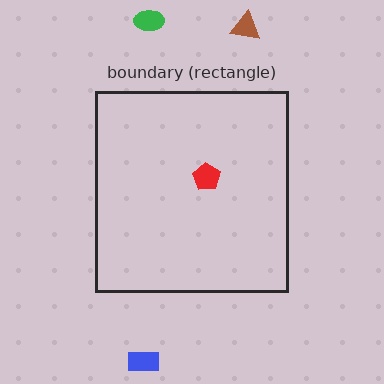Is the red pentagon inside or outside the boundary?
Inside.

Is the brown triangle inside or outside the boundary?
Outside.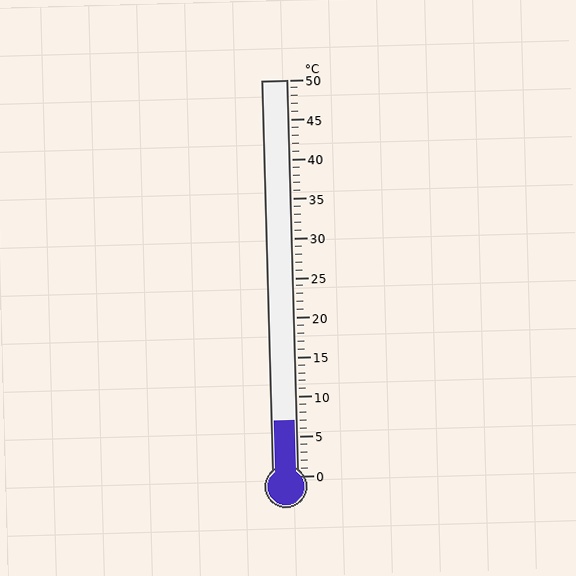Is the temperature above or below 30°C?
The temperature is below 30°C.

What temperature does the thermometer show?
The thermometer shows approximately 7°C.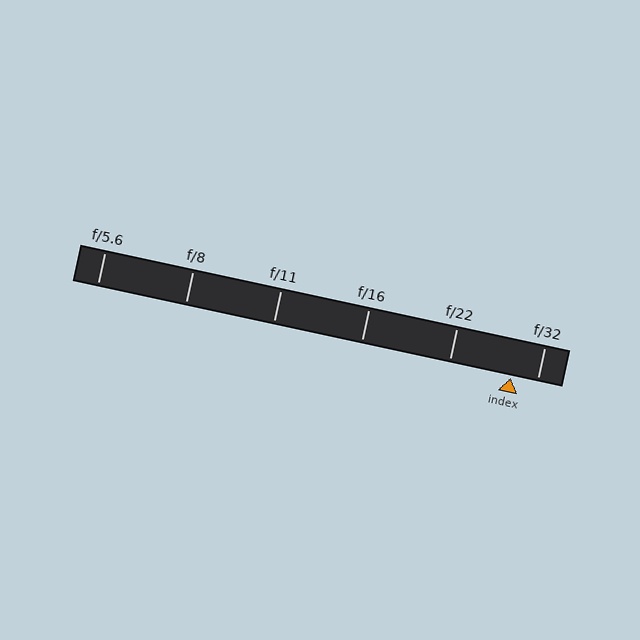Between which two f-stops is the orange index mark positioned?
The index mark is between f/22 and f/32.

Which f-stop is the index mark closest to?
The index mark is closest to f/32.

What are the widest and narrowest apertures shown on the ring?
The widest aperture shown is f/5.6 and the narrowest is f/32.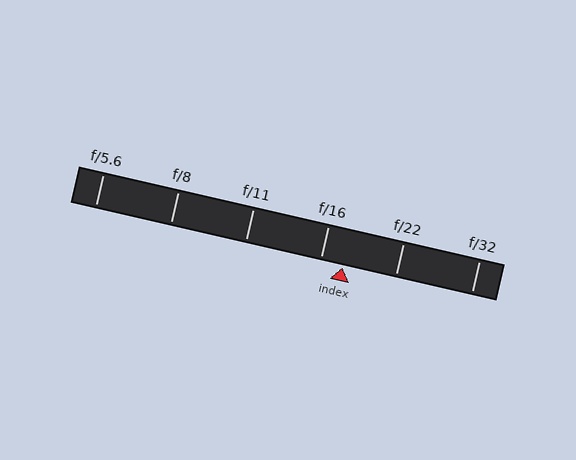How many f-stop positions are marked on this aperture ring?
There are 6 f-stop positions marked.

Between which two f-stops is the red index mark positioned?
The index mark is between f/16 and f/22.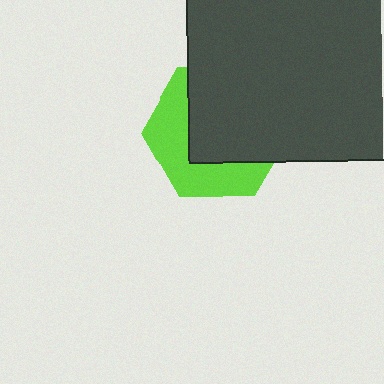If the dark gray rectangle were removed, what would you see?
You would see the complete lime hexagon.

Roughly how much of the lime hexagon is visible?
A small part of it is visible (roughly 43%).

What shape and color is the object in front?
The object in front is a dark gray rectangle.